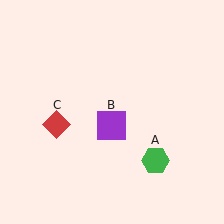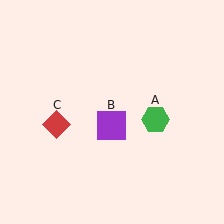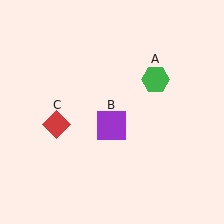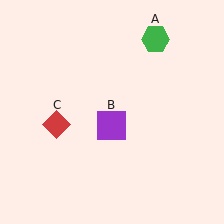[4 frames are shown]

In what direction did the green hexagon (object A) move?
The green hexagon (object A) moved up.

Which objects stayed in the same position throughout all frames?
Purple square (object B) and red diamond (object C) remained stationary.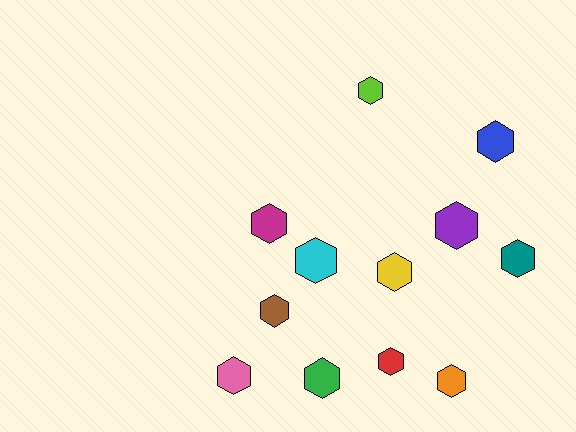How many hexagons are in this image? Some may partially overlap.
There are 12 hexagons.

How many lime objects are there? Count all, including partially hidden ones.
There is 1 lime object.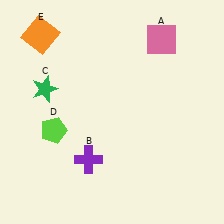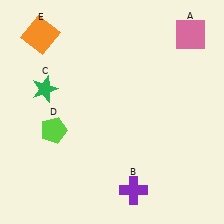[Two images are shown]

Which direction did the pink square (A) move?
The pink square (A) moved right.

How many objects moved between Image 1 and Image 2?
2 objects moved between the two images.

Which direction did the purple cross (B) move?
The purple cross (B) moved right.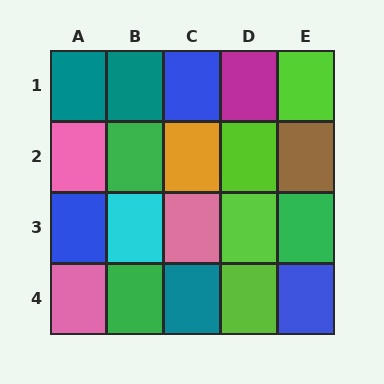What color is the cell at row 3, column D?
Lime.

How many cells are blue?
3 cells are blue.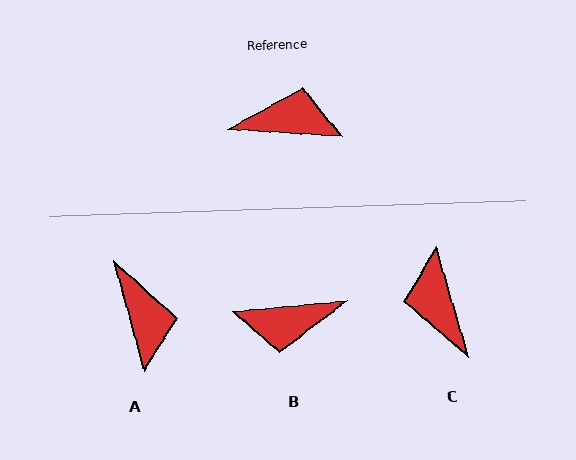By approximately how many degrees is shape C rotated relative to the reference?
Approximately 110 degrees counter-clockwise.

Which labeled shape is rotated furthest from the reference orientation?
B, about 171 degrees away.